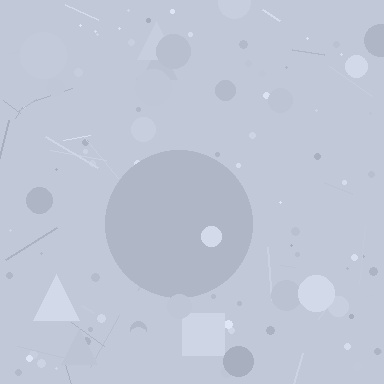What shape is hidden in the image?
A circle is hidden in the image.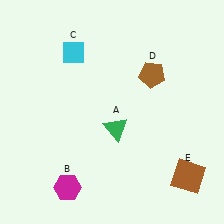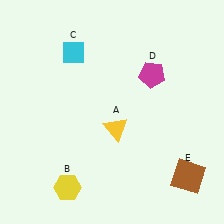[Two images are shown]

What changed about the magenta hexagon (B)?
In Image 1, B is magenta. In Image 2, it changed to yellow.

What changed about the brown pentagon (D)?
In Image 1, D is brown. In Image 2, it changed to magenta.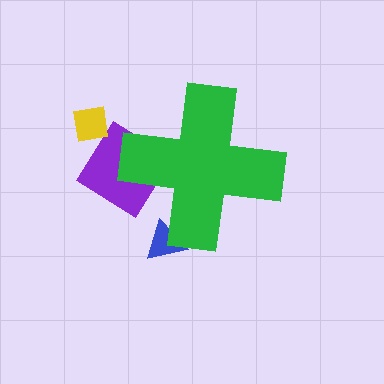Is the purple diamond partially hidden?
Yes, the purple diamond is partially hidden behind the green cross.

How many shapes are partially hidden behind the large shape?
2 shapes are partially hidden.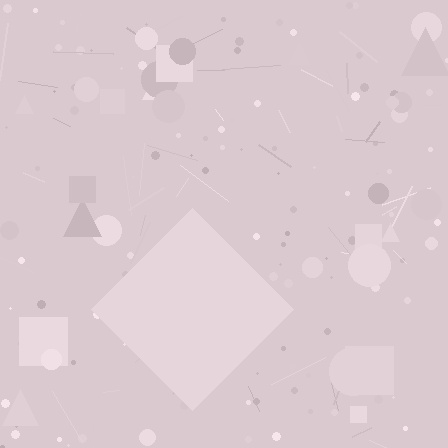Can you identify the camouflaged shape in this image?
The camouflaged shape is a diamond.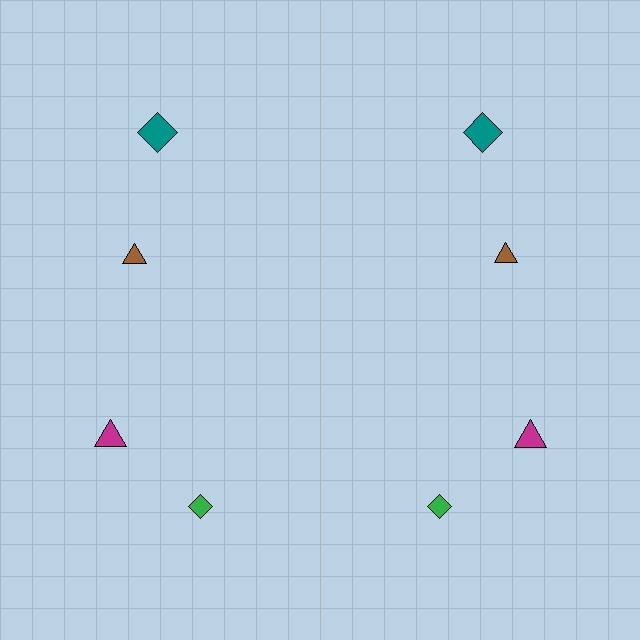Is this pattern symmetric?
Yes, this pattern has bilateral (reflection) symmetry.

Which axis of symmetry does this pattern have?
The pattern has a vertical axis of symmetry running through the center of the image.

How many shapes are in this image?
There are 8 shapes in this image.